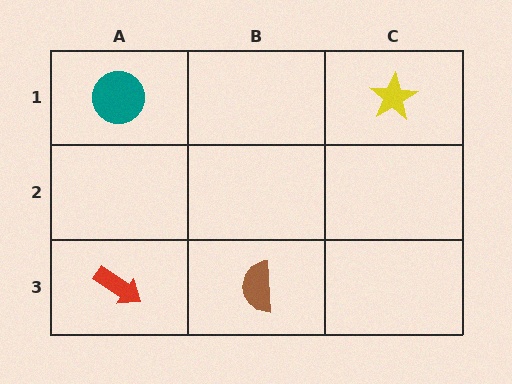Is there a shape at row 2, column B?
No, that cell is empty.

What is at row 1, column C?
A yellow star.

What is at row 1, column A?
A teal circle.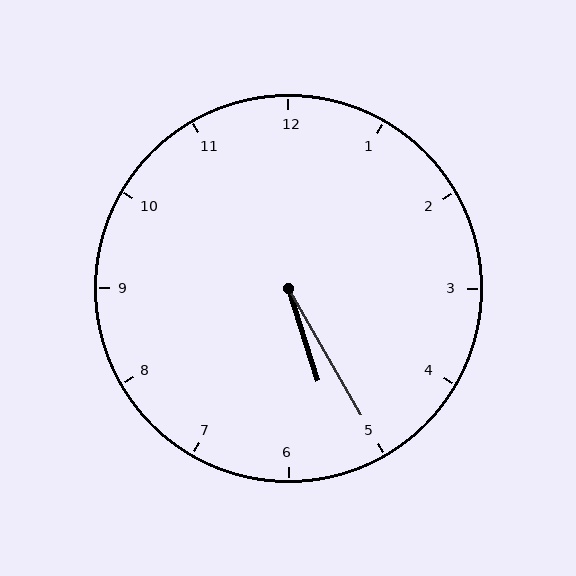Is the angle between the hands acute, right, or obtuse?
It is acute.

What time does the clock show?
5:25.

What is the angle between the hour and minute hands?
Approximately 12 degrees.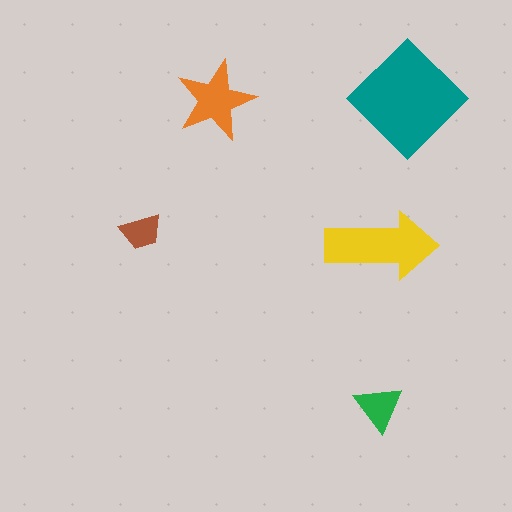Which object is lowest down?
The green triangle is bottommost.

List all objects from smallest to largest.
The brown trapezoid, the green triangle, the orange star, the yellow arrow, the teal diamond.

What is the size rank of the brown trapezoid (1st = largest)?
5th.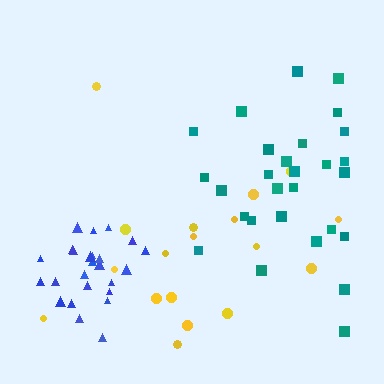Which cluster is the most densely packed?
Blue.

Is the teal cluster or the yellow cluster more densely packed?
Teal.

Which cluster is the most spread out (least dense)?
Yellow.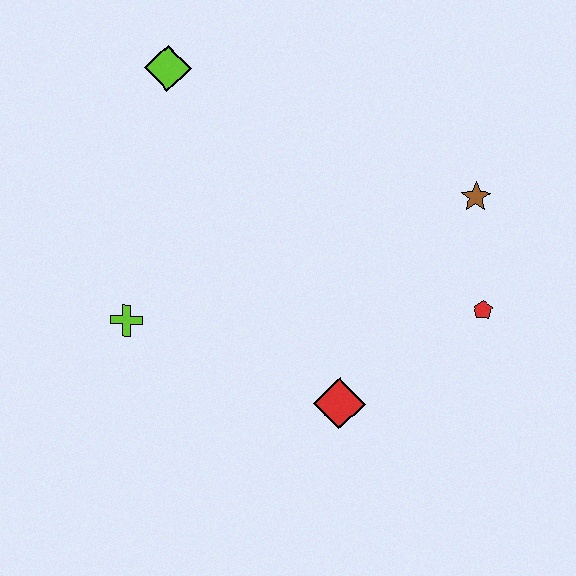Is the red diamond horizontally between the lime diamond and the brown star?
Yes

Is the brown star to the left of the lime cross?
No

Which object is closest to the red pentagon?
The brown star is closest to the red pentagon.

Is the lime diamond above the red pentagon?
Yes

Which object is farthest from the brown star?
The lime cross is farthest from the brown star.